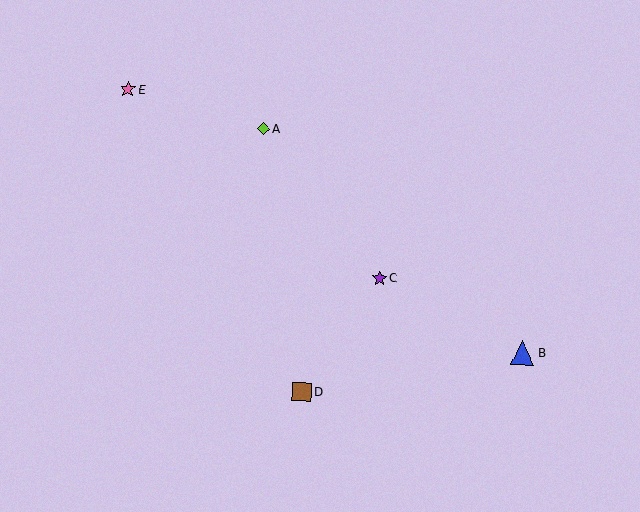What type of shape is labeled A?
Shape A is a lime diamond.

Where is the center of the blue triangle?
The center of the blue triangle is at (523, 353).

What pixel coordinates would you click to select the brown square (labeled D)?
Click at (302, 392) to select the brown square D.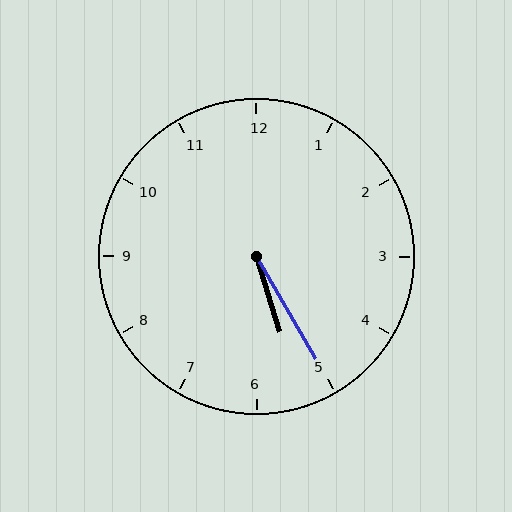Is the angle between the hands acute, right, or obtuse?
It is acute.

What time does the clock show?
5:25.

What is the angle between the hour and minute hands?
Approximately 12 degrees.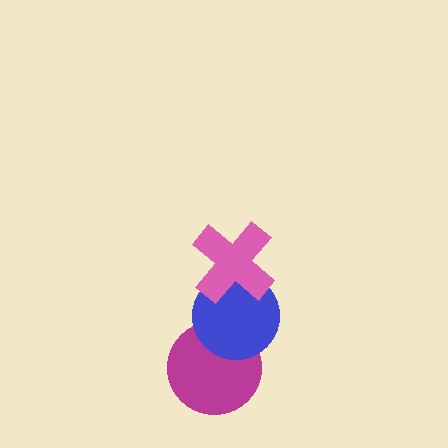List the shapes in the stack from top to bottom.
From top to bottom: the pink cross, the blue circle, the magenta circle.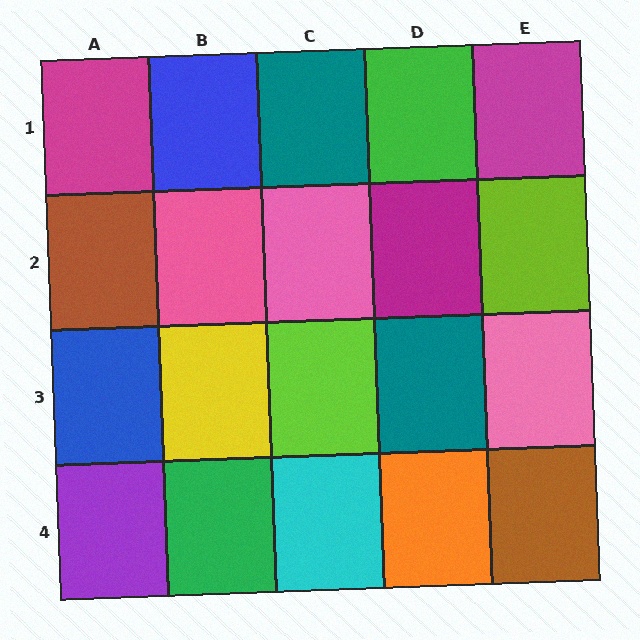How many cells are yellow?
1 cell is yellow.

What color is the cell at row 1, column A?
Magenta.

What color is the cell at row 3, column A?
Blue.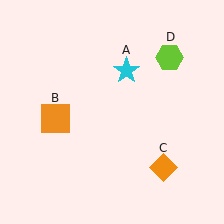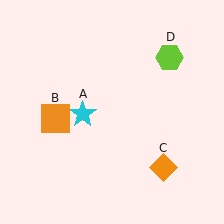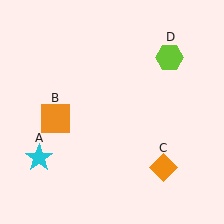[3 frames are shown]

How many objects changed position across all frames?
1 object changed position: cyan star (object A).